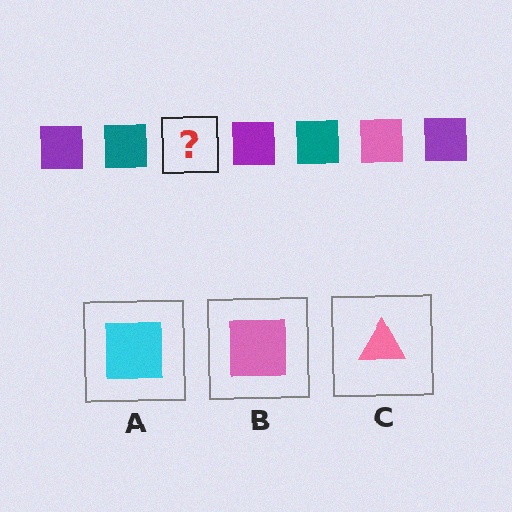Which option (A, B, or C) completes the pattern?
B.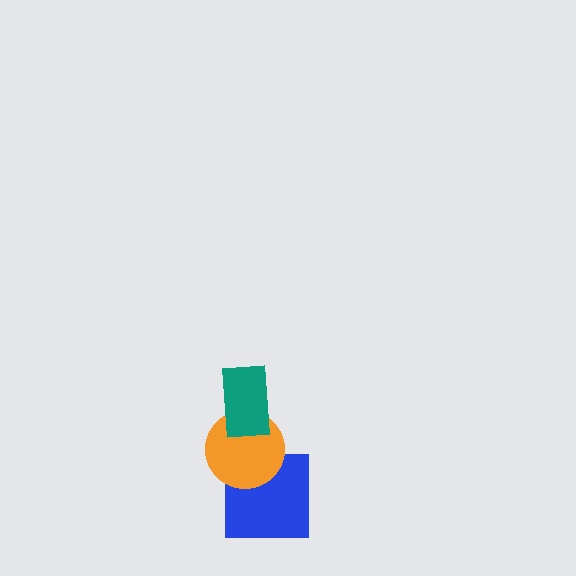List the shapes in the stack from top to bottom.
From top to bottom: the teal rectangle, the orange circle, the blue square.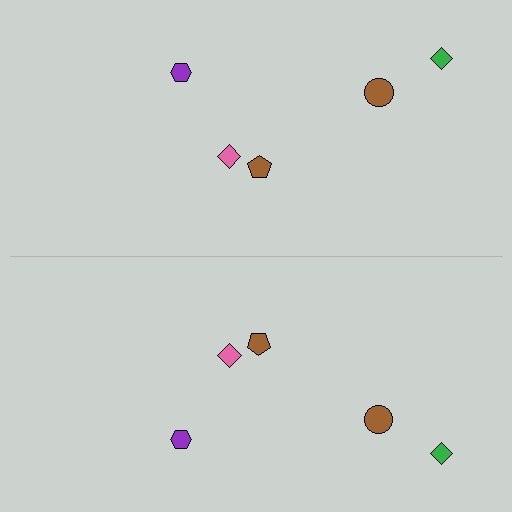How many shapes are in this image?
There are 10 shapes in this image.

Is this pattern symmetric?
Yes, this pattern has bilateral (reflection) symmetry.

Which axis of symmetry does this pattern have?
The pattern has a horizontal axis of symmetry running through the center of the image.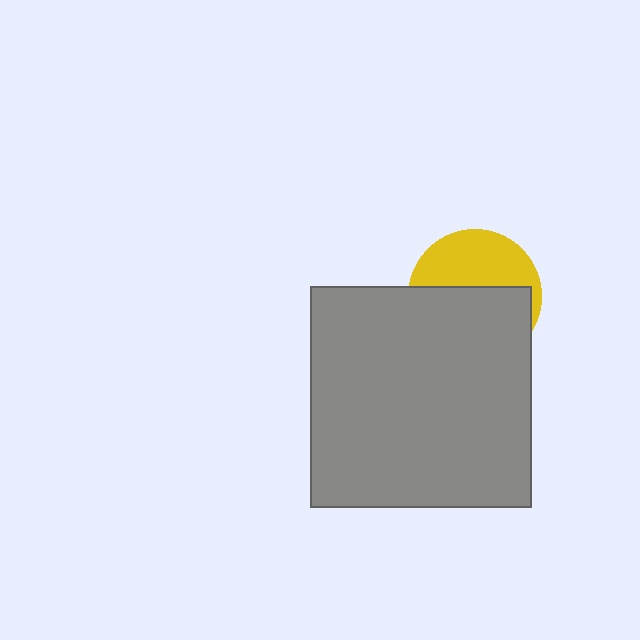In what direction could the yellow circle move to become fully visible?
The yellow circle could move up. That would shift it out from behind the gray square entirely.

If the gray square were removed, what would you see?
You would see the complete yellow circle.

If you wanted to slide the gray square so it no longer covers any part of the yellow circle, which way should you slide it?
Slide it down — that is the most direct way to separate the two shapes.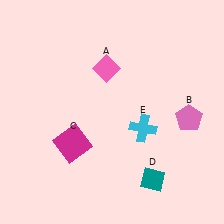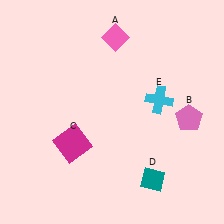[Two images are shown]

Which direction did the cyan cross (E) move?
The cyan cross (E) moved up.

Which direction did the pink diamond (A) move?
The pink diamond (A) moved up.